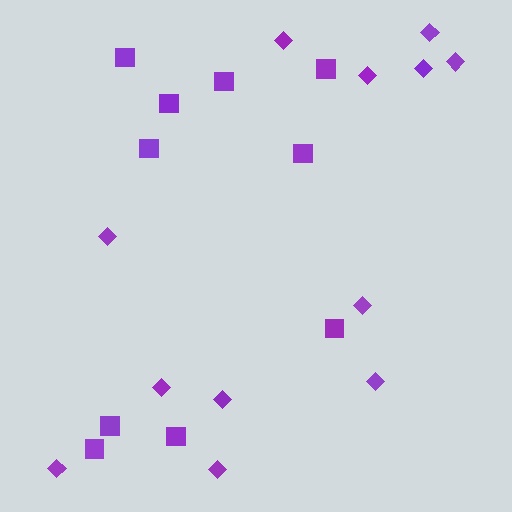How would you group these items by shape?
There are 2 groups: one group of squares (10) and one group of diamonds (12).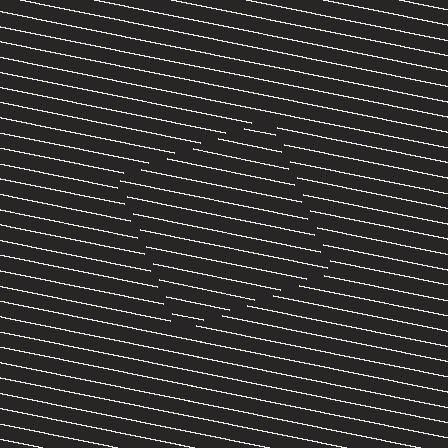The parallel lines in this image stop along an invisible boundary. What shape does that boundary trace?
An illusory square. The interior of the shape contains the same grating, shifted by half a period — the contour is defined by the phase discontinuity where line-ends from the inner and outer gratings abut.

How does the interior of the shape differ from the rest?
The interior of the shape contains the same grating, shifted by half a period — the contour is defined by the phase discontinuity where line-ends from the inner and outer gratings abut.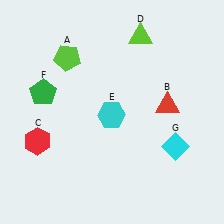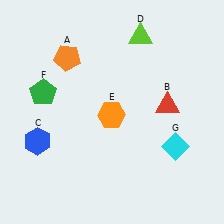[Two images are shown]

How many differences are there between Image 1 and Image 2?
There are 3 differences between the two images.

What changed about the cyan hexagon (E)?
In Image 1, E is cyan. In Image 2, it changed to orange.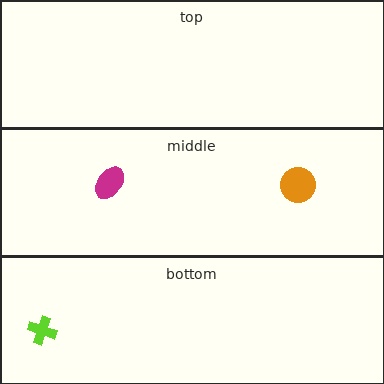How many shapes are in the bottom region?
1.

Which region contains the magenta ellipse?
The middle region.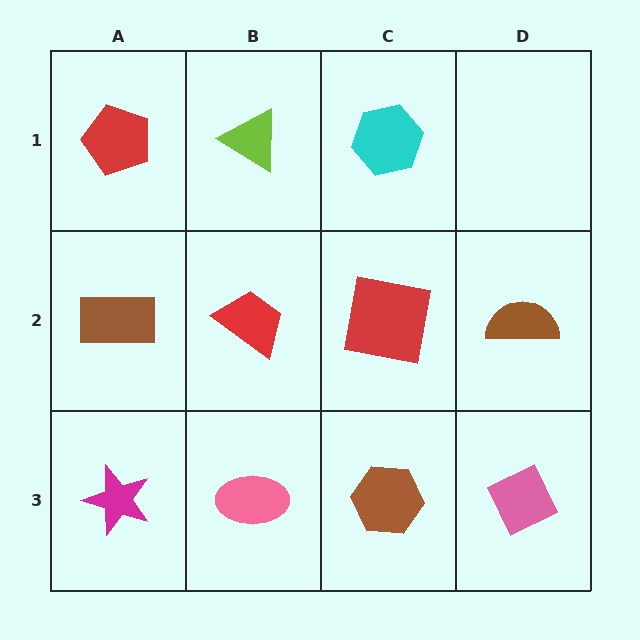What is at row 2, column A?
A brown rectangle.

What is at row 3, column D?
A pink diamond.